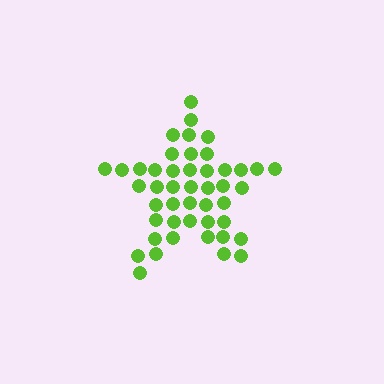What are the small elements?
The small elements are circles.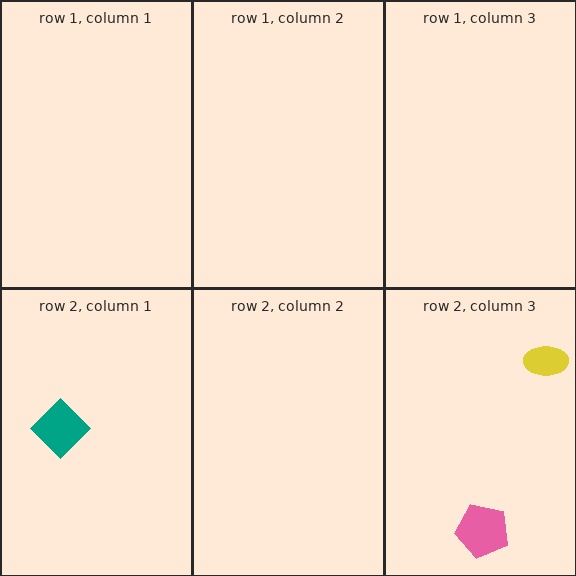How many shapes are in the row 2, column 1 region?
1.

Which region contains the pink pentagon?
The row 2, column 3 region.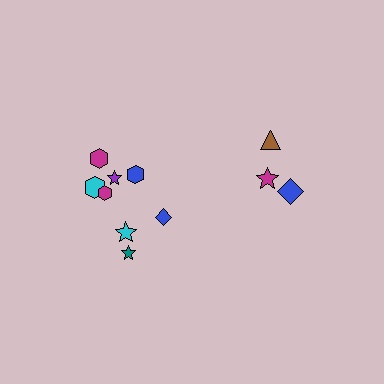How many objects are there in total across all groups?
There are 11 objects.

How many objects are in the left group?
There are 8 objects.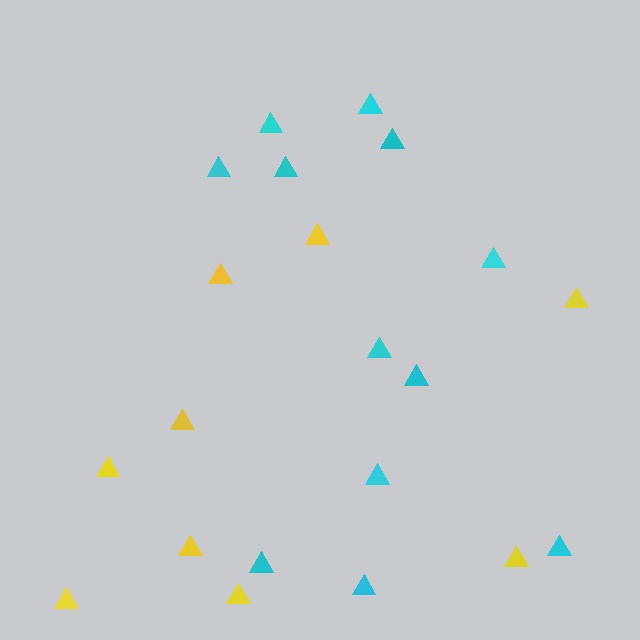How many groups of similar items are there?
There are 2 groups: one group of yellow triangles (9) and one group of cyan triangles (12).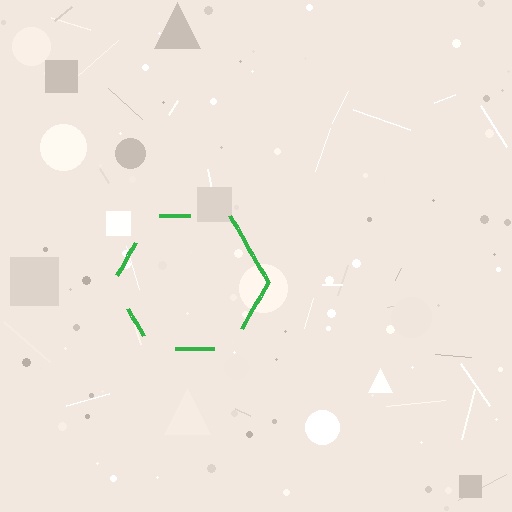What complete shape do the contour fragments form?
The contour fragments form a hexagon.